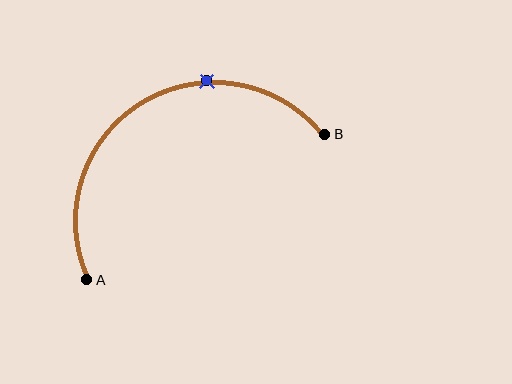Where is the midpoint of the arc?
The arc midpoint is the point on the curve farthest from the straight line joining A and B. It sits above that line.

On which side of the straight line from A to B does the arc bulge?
The arc bulges above the straight line connecting A and B.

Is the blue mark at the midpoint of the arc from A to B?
No. The blue mark lies on the arc but is closer to endpoint B. The arc midpoint would be at the point on the curve equidistant along the arc from both A and B.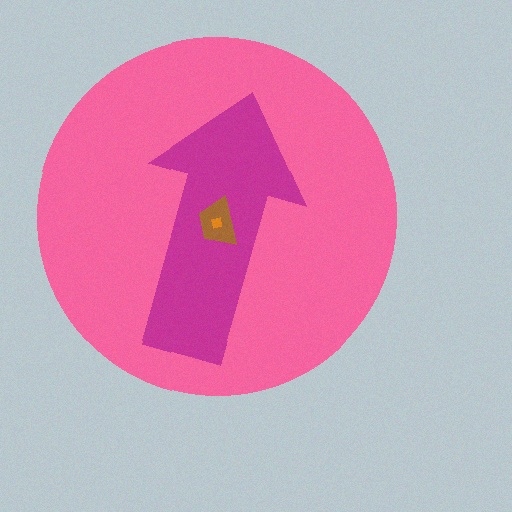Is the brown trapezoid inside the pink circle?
Yes.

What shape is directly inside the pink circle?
The magenta arrow.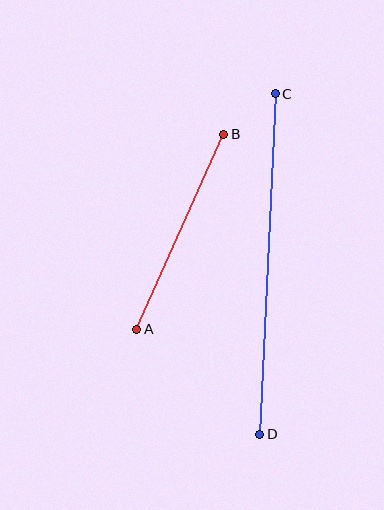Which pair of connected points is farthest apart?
Points C and D are farthest apart.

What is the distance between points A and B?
The distance is approximately 214 pixels.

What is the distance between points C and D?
The distance is approximately 341 pixels.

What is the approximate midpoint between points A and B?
The midpoint is at approximately (180, 232) pixels.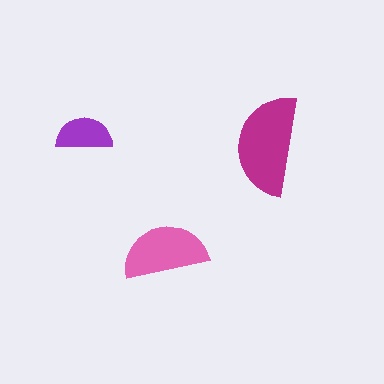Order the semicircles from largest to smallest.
the magenta one, the pink one, the purple one.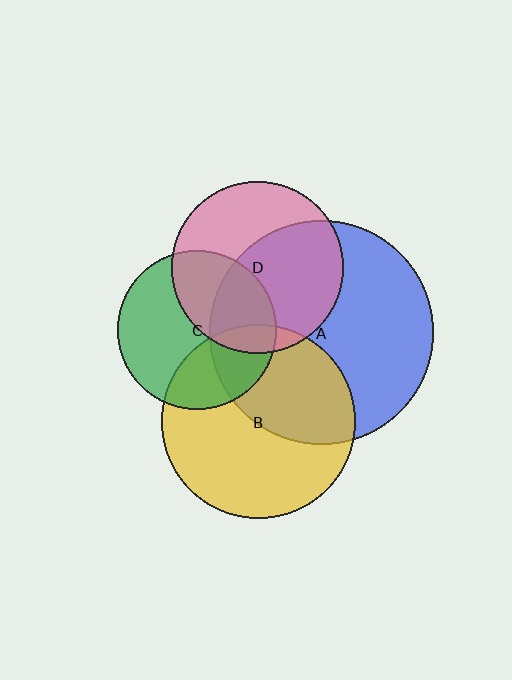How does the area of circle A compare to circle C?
Approximately 2.0 times.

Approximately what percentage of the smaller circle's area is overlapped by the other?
Approximately 55%.